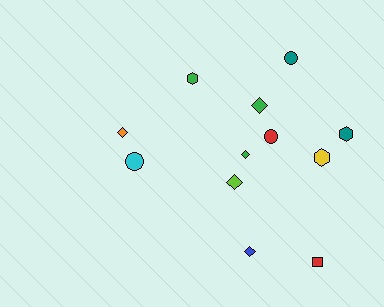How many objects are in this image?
There are 12 objects.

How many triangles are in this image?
There are no triangles.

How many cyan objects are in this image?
There is 1 cyan object.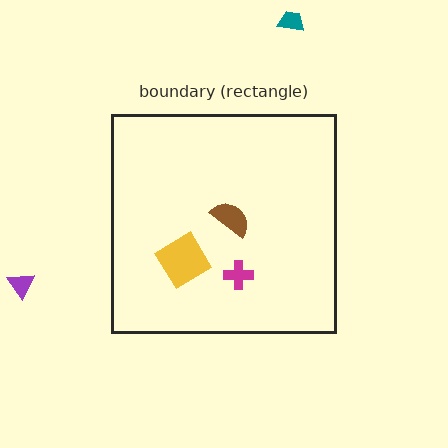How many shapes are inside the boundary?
3 inside, 2 outside.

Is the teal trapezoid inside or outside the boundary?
Outside.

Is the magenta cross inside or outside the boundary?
Inside.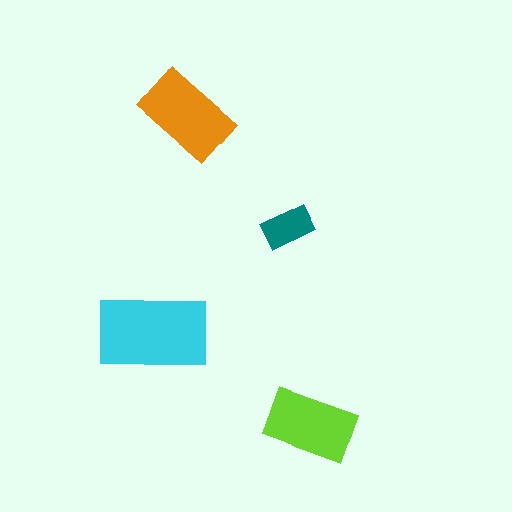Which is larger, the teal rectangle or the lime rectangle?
The lime one.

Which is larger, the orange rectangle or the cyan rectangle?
The cyan one.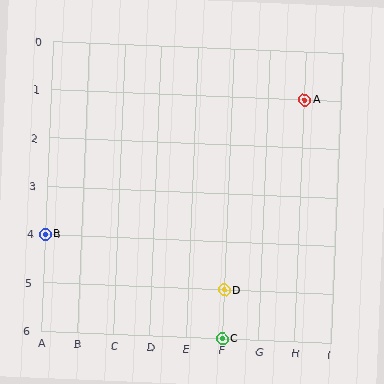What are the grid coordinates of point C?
Point C is at grid coordinates (F, 6).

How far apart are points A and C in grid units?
Points A and C are 2 columns and 5 rows apart (about 5.4 grid units diagonally).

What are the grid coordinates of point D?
Point D is at grid coordinates (F, 5).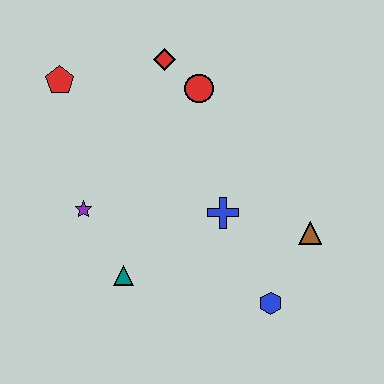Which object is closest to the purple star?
The teal triangle is closest to the purple star.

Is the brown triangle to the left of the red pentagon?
No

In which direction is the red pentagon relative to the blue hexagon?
The red pentagon is above the blue hexagon.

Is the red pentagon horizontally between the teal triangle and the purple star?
No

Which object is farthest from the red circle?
The blue hexagon is farthest from the red circle.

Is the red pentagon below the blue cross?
No